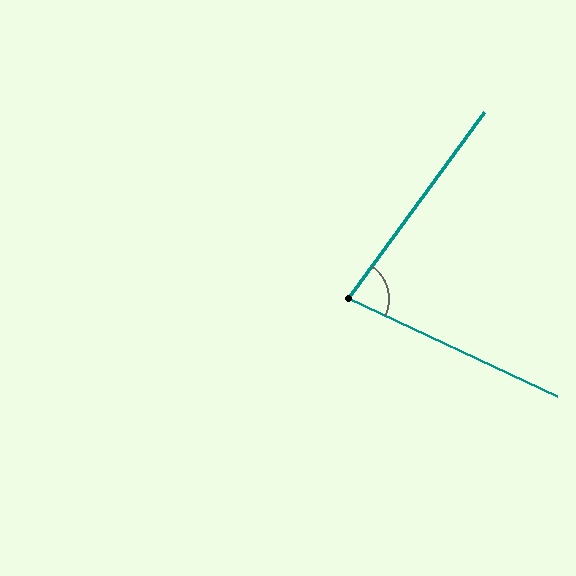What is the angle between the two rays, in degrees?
Approximately 79 degrees.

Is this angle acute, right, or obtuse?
It is acute.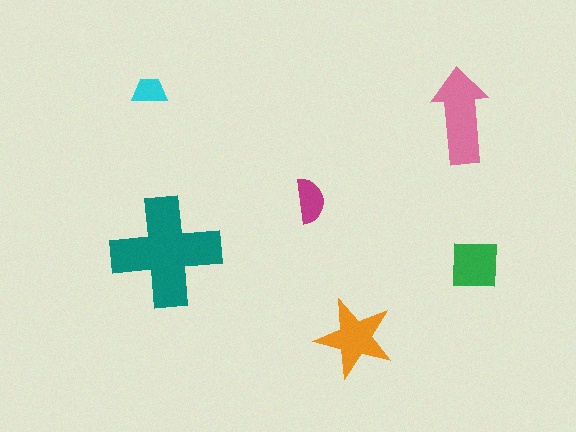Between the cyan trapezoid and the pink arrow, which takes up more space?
The pink arrow.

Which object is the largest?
The teal cross.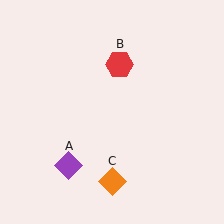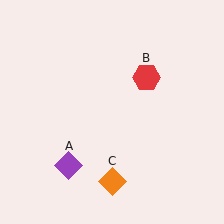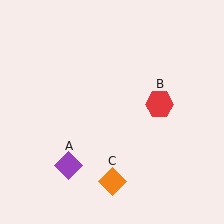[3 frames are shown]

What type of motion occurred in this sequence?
The red hexagon (object B) rotated clockwise around the center of the scene.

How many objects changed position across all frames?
1 object changed position: red hexagon (object B).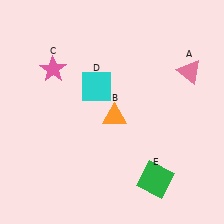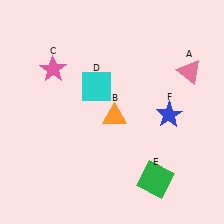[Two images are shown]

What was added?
A blue star (F) was added in Image 2.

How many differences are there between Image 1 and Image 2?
There is 1 difference between the two images.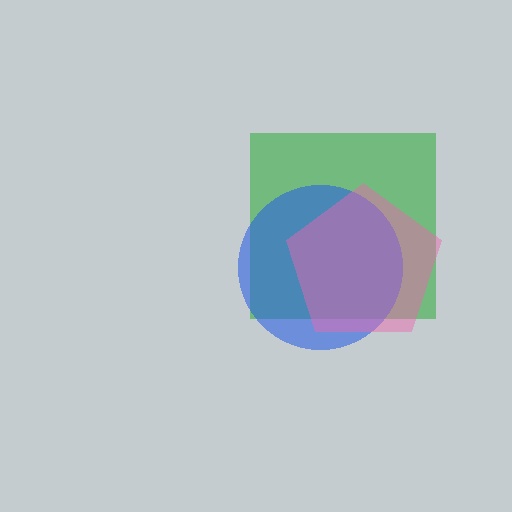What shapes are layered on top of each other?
The layered shapes are: a green square, a blue circle, a pink pentagon.